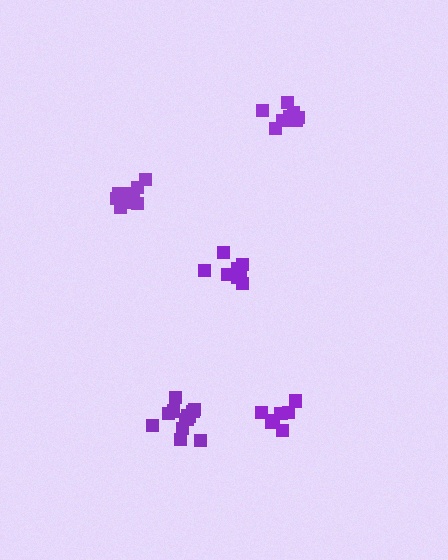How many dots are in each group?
Group 1: 10 dots, Group 2: 9 dots, Group 3: 9 dots, Group 4: 7 dots, Group 5: 13 dots (48 total).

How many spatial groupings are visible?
There are 5 spatial groupings.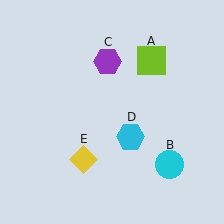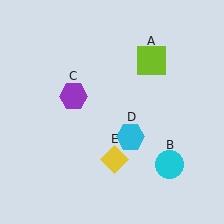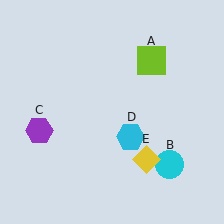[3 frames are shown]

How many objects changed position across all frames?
2 objects changed position: purple hexagon (object C), yellow diamond (object E).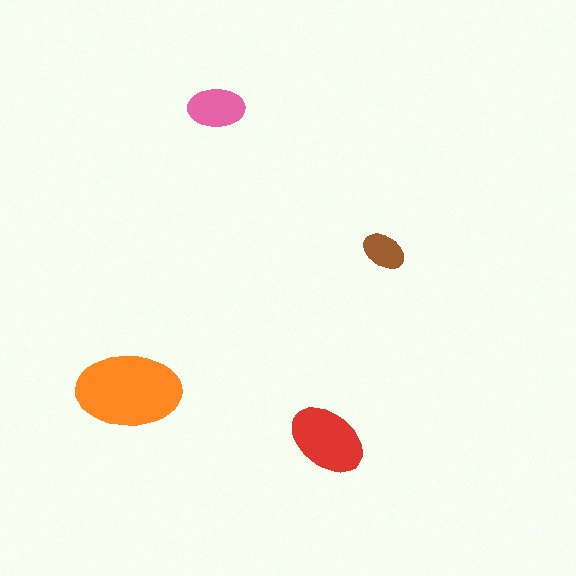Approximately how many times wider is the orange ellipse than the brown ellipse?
About 2.5 times wider.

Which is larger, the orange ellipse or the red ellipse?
The orange one.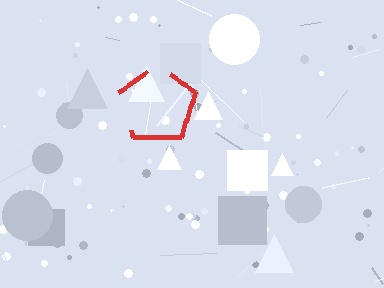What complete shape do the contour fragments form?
The contour fragments form a pentagon.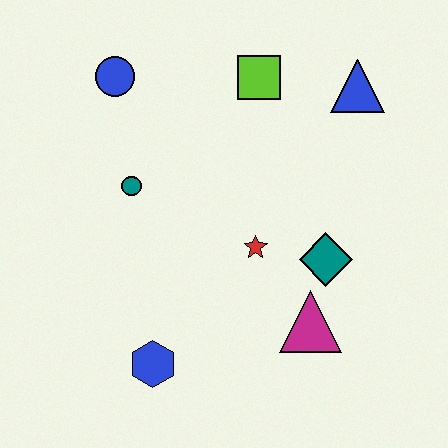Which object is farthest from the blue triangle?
The blue hexagon is farthest from the blue triangle.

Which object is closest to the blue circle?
The teal circle is closest to the blue circle.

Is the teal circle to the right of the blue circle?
Yes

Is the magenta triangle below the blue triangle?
Yes